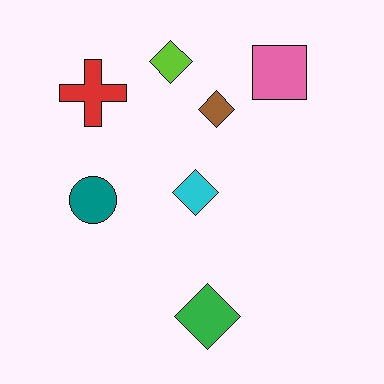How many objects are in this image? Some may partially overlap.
There are 7 objects.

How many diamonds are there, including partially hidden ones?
There are 4 diamonds.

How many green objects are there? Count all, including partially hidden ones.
There is 1 green object.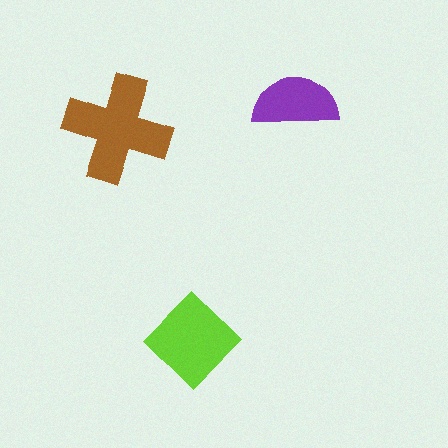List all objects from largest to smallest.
The brown cross, the lime diamond, the purple semicircle.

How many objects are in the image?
There are 3 objects in the image.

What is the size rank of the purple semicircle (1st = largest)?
3rd.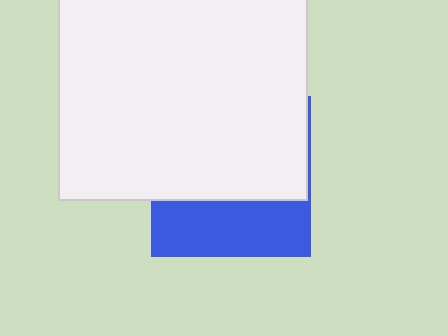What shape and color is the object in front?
The object in front is a white square.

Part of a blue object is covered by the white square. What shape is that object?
It is a square.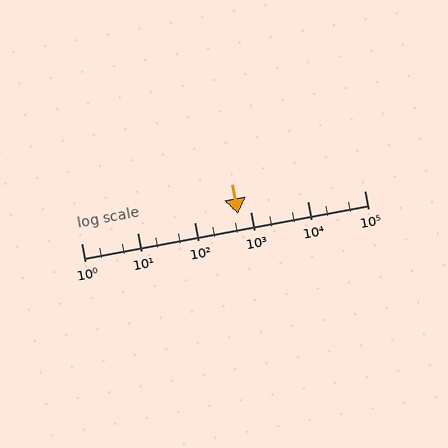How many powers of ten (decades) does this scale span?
The scale spans 5 decades, from 1 to 100000.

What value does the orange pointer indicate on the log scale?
The pointer indicates approximately 580.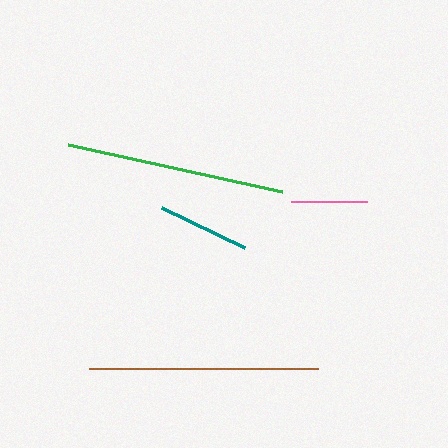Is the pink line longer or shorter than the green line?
The green line is longer than the pink line.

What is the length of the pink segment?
The pink segment is approximately 76 pixels long.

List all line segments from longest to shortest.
From longest to shortest: brown, green, teal, pink.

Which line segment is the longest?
The brown line is the longest at approximately 230 pixels.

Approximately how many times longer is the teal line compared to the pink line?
The teal line is approximately 1.2 times the length of the pink line.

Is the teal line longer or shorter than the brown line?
The brown line is longer than the teal line.